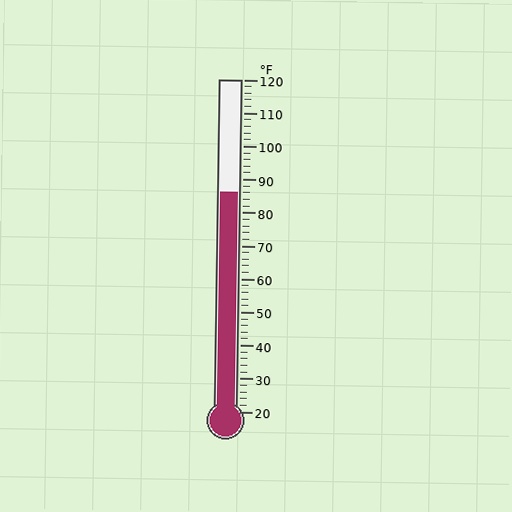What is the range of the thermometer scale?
The thermometer scale ranges from 20°F to 120°F.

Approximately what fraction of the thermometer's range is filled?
The thermometer is filled to approximately 65% of its range.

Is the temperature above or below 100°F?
The temperature is below 100°F.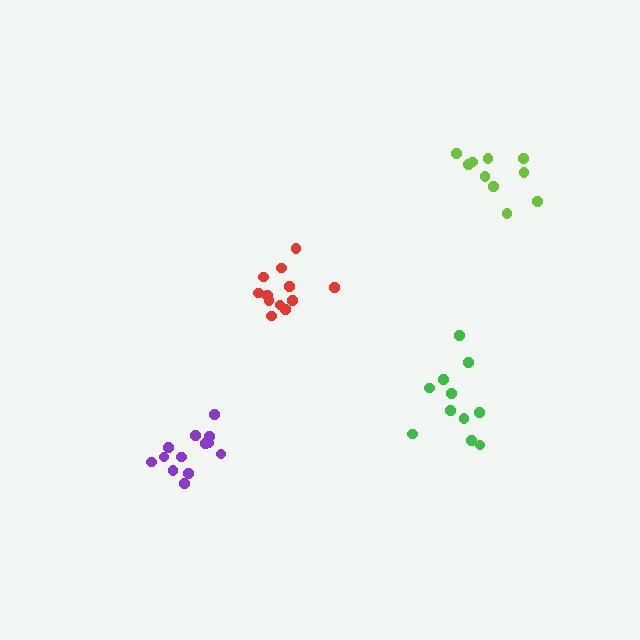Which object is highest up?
The lime cluster is topmost.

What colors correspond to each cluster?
The clusters are colored: green, lime, purple, red.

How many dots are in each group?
Group 1: 11 dots, Group 2: 10 dots, Group 3: 13 dots, Group 4: 12 dots (46 total).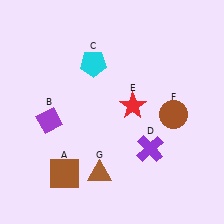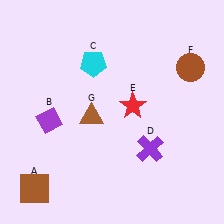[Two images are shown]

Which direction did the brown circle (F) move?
The brown circle (F) moved up.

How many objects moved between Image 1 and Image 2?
3 objects moved between the two images.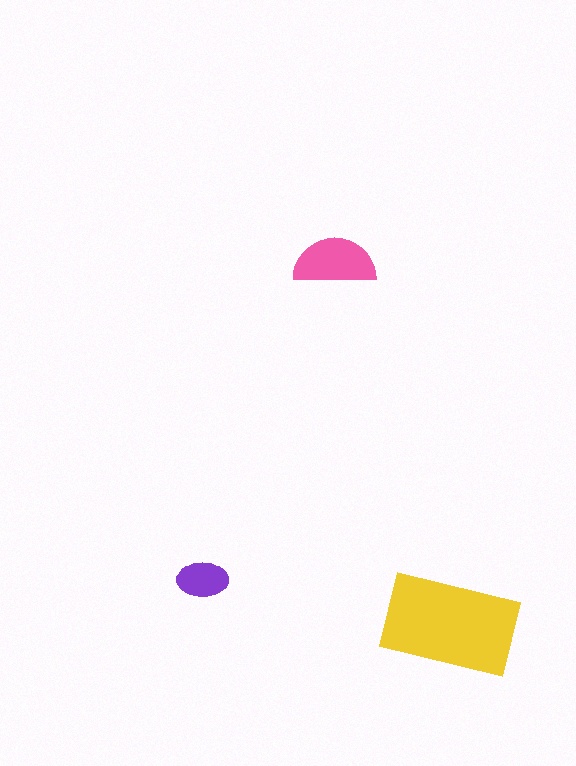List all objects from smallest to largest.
The purple ellipse, the pink semicircle, the yellow rectangle.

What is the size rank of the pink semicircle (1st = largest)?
2nd.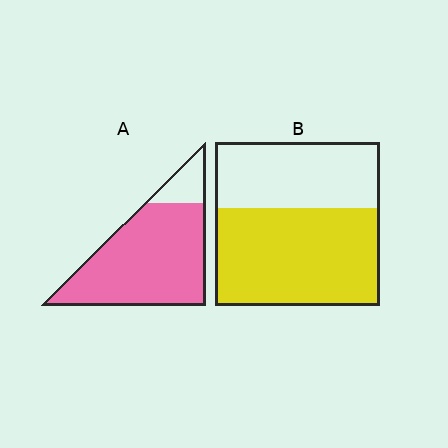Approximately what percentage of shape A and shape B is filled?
A is approximately 85% and B is approximately 60%.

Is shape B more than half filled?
Yes.